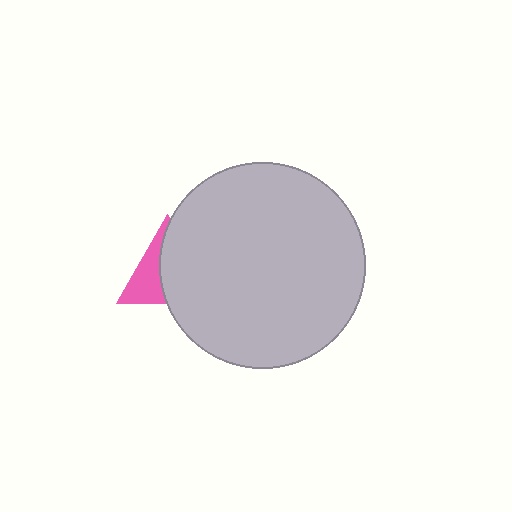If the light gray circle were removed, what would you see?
You would see the complete pink triangle.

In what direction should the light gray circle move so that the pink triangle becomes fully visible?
The light gray circle should move right. That is the shortest direction to clear the overlap and leave the pink triangle fully visible.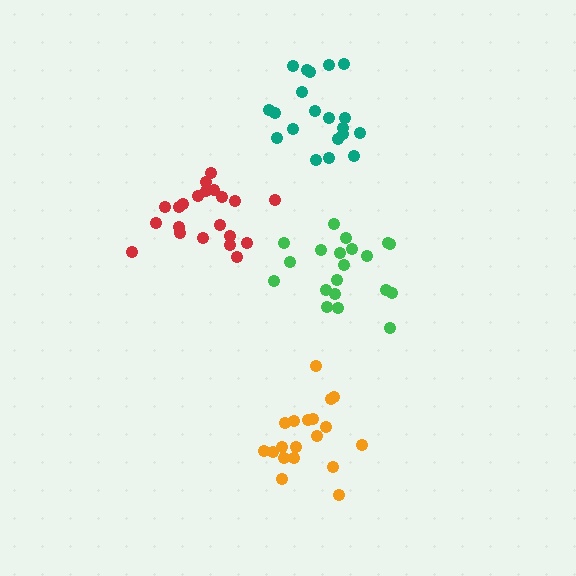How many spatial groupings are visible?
There are 4 spatial groupings.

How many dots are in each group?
Group 1: 21 dots, Group 2: 20 dots, Group 3: 19 dots, Group 4: 20 dots (80 total).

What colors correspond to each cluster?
The clusters are colored: red, teal, orange, green.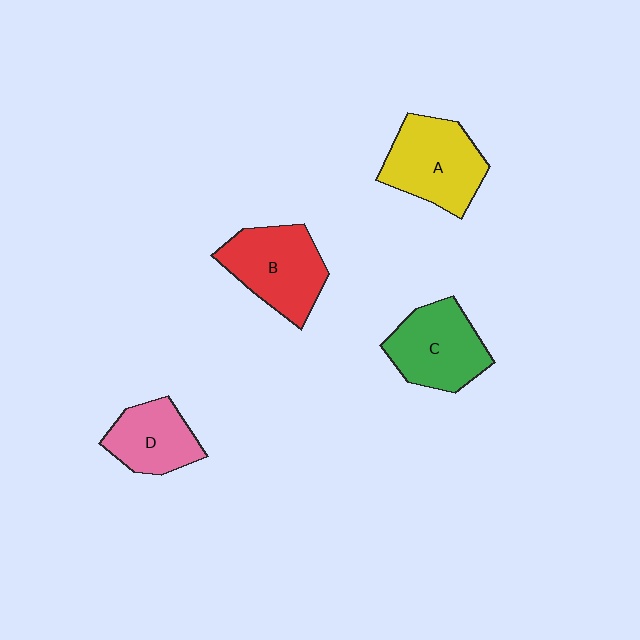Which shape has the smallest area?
Shape D (pink).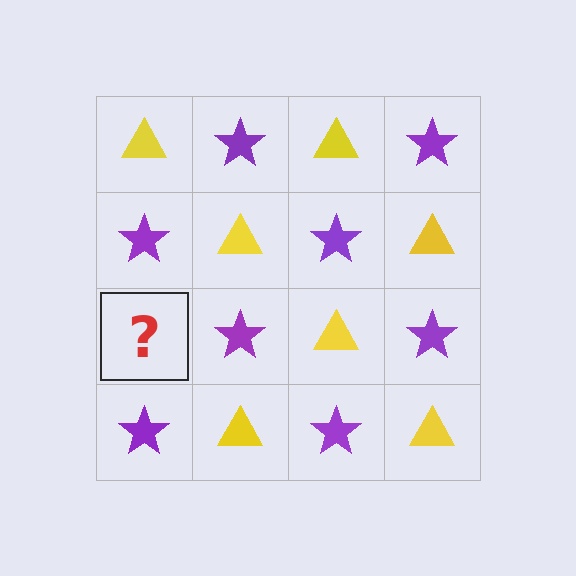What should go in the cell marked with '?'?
The missing cell should contain a yellow triangle.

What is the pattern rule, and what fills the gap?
The rule is that it alternates yellow triangle and purple star in a checkerboard pattern. The gap should be filled with a yellow triangle.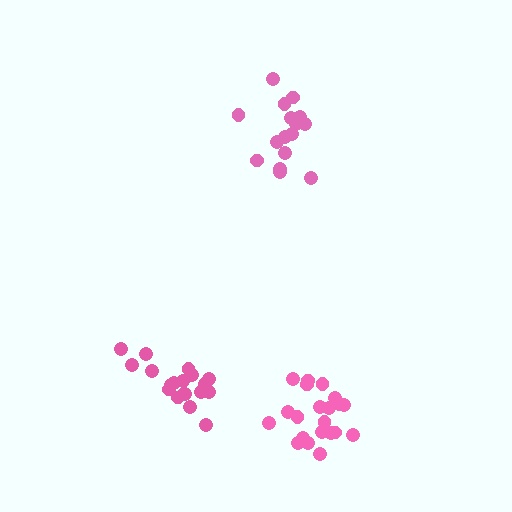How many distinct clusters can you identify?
There are 3 distinct clusters.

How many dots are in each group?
Group 1: 21 dots, Group 2: 17 dots, Group 3: 19 dots (57 total).